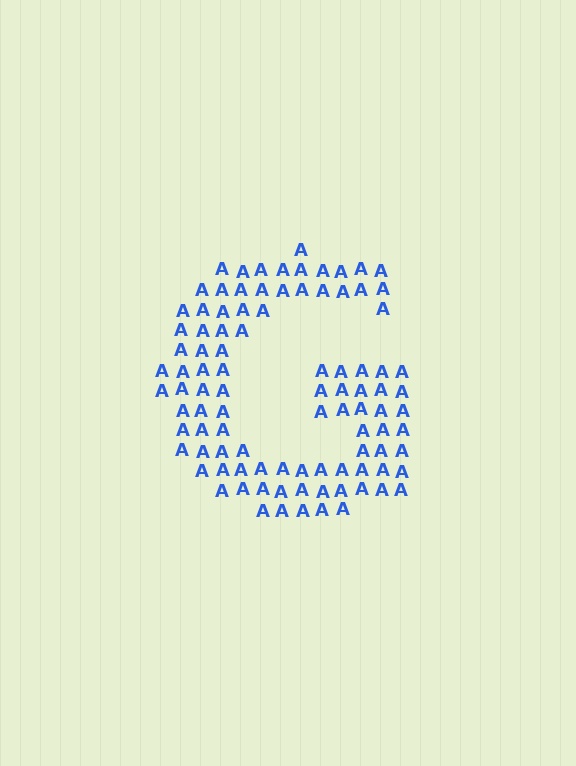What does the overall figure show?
The overall figure shows the letter G.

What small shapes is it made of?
It is made of small letter A's.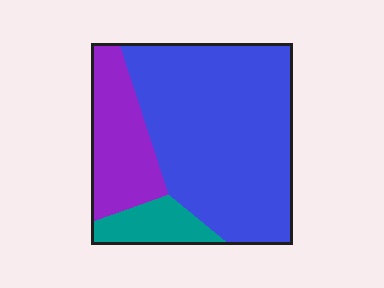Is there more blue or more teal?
Blue.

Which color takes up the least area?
Teal, at roughly 10%.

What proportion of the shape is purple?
Purple covers roughly 20% of the shape.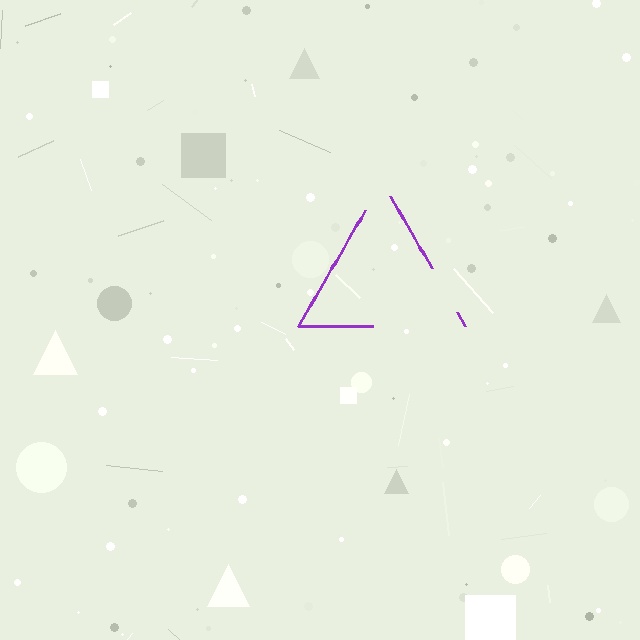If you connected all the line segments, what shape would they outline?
They would outline a triangle.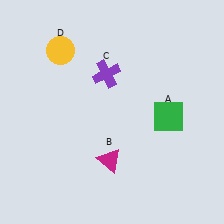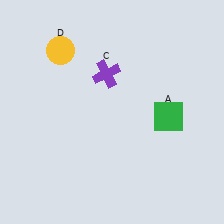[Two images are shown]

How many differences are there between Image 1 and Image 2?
There is 1 difference between the two images.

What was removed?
The magenta triangle (B) was removed in Image 2.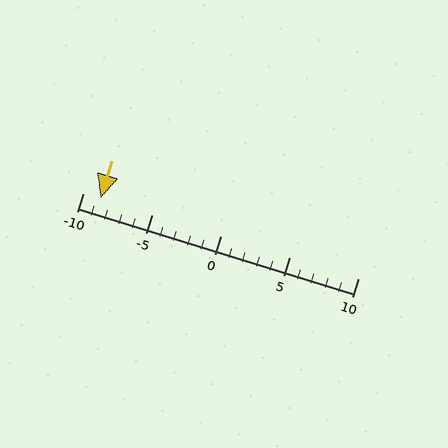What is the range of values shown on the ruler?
The ruler shows values from -10 to 10.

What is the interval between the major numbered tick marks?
The major tick marks are spaced 5 units apart.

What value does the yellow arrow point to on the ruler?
The yellow arrow points to approximately -9.